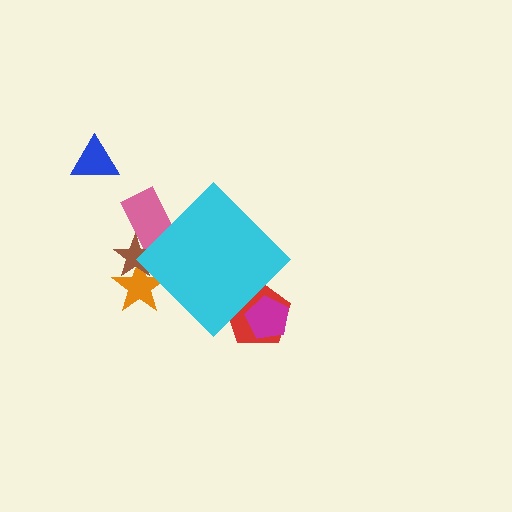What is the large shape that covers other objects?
A cyan diamond.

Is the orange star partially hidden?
Yes, the orange star is partially hidden behind the cyan diamond.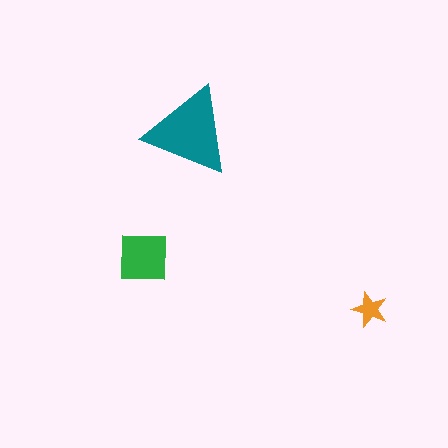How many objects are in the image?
There are 3 objects in the image.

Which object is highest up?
The teal triangle is topmost.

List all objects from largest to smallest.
The teal triangle, the green square, the orange star.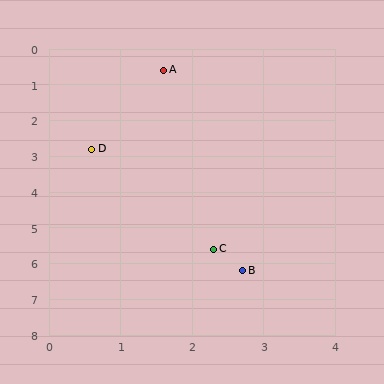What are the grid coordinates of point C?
Point C is at approximately (2.3, 5.6).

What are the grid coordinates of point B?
Point B is at approximately (2.7, 6.2).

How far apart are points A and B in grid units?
Points A and B are about 5.7 grid units apart.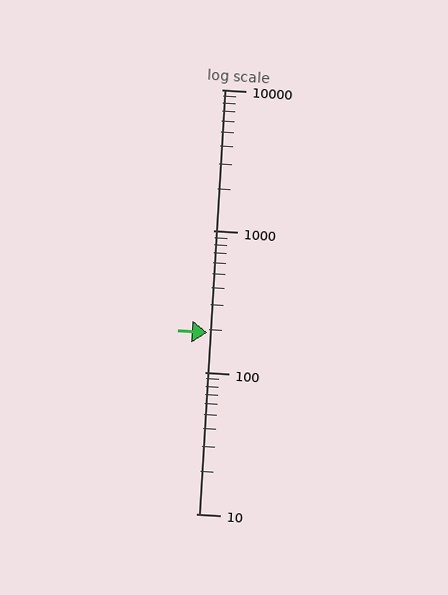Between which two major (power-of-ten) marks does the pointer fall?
The pointer is between 100 and 1000.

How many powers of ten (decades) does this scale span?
The scale spans 3 decades, from 10 to 10000.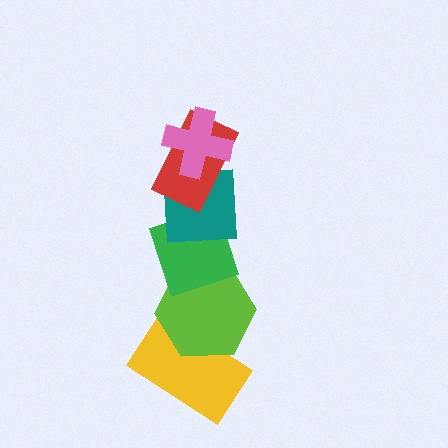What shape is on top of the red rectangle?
The pink cross is on top of the red rectangle.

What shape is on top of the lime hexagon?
The green diamond is on top of the lime hexagon.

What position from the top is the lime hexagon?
The lime hexagon is 5th from the top.